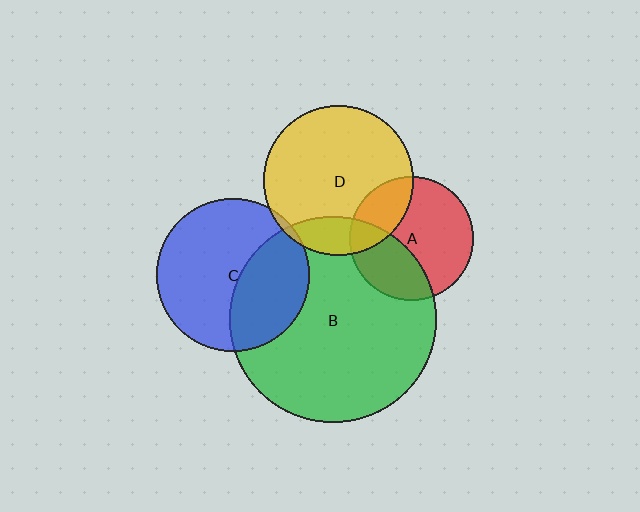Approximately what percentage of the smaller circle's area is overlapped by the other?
Approximately 35%.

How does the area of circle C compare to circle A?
Approximately 1.5 times.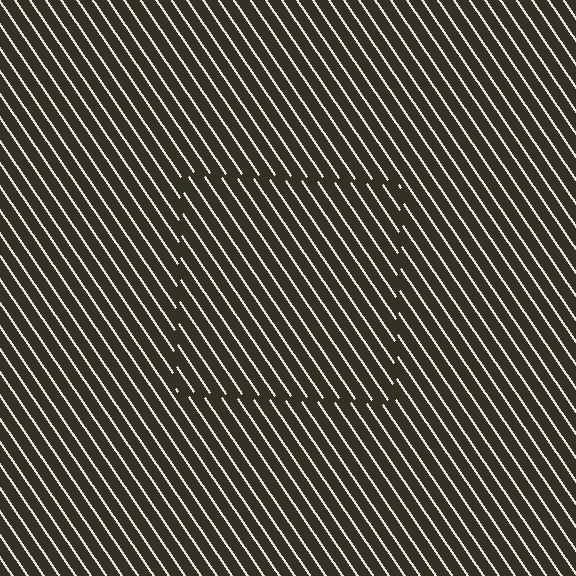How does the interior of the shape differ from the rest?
The interior of the shape contains the same grating, shifted by half a period — the contour is defined by the phase discontinuity where line-ends from the inner and outer gratings abut.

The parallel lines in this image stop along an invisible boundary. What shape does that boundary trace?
An illusory square. The interior of the shape contains the same grating, shifted by half a period — the contour is defined by the phase discontinuity where line-ends from the inner and outer gratings abut.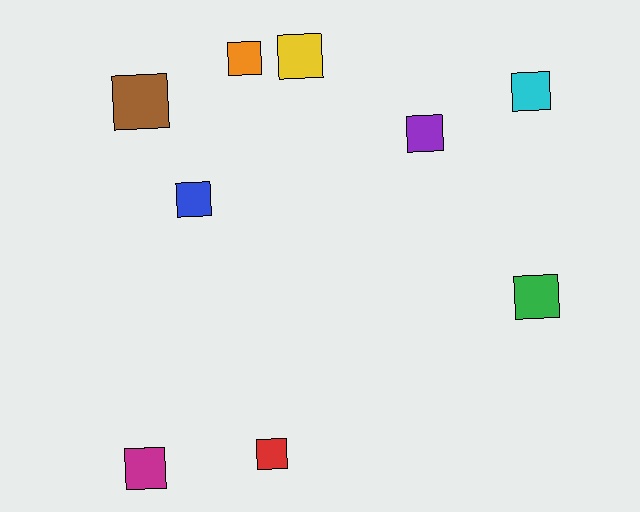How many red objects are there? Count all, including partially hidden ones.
There is 1 red object.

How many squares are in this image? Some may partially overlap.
There are 9 squares.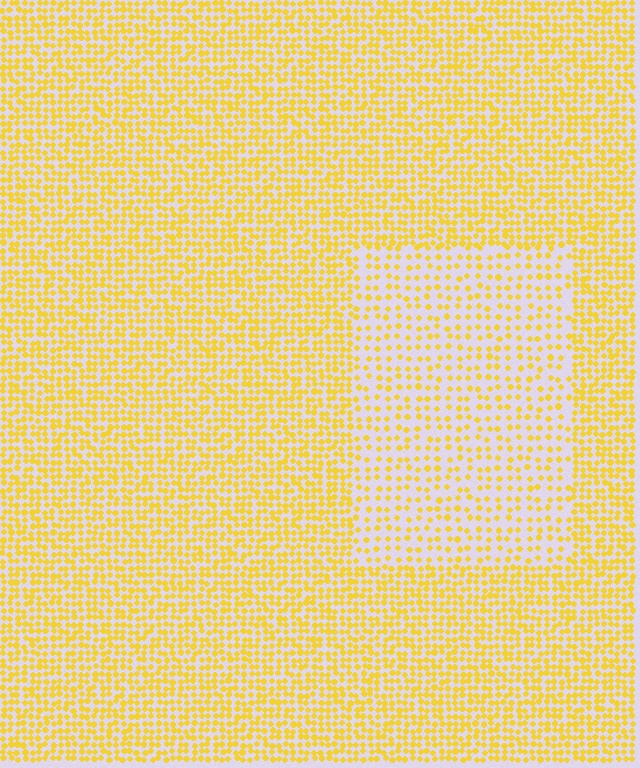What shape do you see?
I see a rectangle.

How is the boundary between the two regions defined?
The boundary is defined by a change in element density (approximately 2.0x ratio). All elements are the same color, size, and shape.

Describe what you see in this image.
The image contains small yellow elements arranged at two different densities. A rectangle-shaped region is visible where the elements are less densely packed than the surrounding area.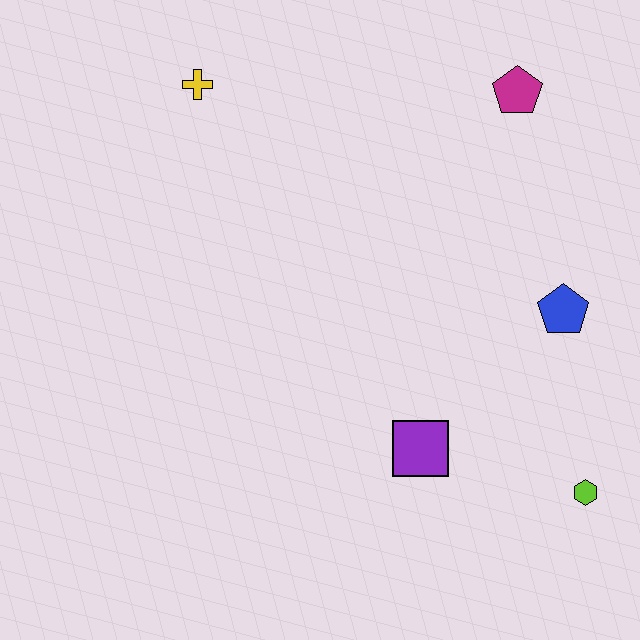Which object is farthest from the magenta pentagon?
The lime hexagon is farthest from the magenta pentagon.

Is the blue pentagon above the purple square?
Yes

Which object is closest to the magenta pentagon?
The blue pentagon is closest to the magenta pentagon.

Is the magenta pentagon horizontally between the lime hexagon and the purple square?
Yes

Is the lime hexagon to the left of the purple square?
No